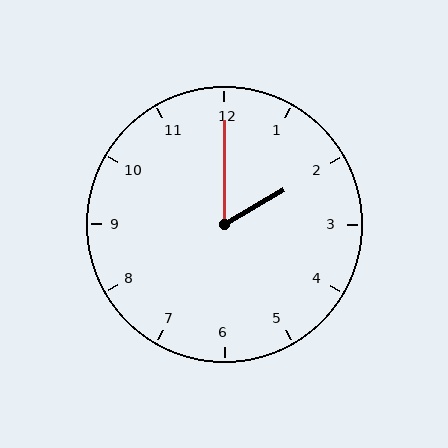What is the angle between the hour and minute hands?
Approximately 60 degrees.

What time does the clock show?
2:00.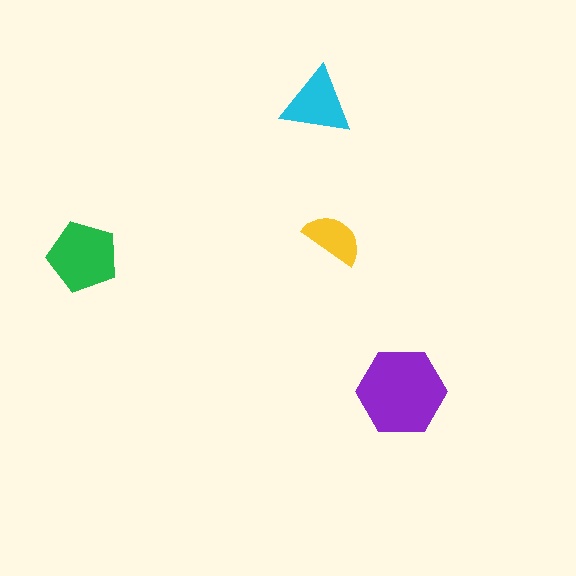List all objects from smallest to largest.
The yellow semicircle, the cyan triangle, the green pentagon, the purple hexagon.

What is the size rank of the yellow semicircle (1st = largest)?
4th.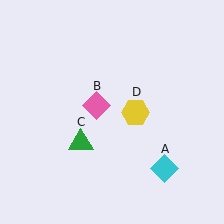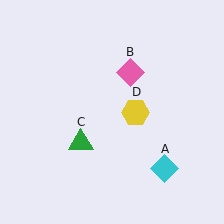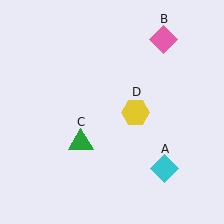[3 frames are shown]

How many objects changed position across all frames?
1 object changed position: pink diamond (object B).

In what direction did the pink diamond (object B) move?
The pink diamond (object B) moved up and to the right.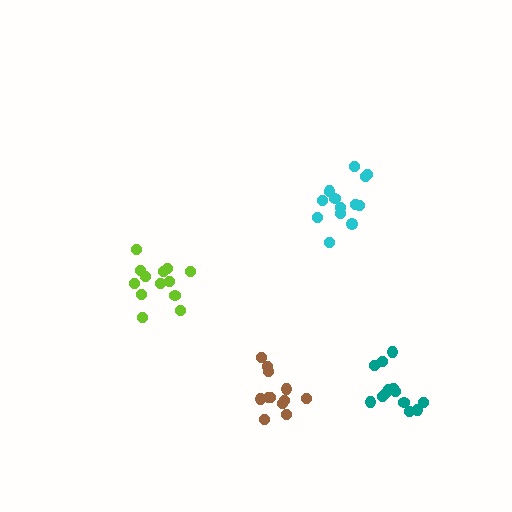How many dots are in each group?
Group 1: 14 dots, Group 2: 13 dots, Group 3: 13 dots, Group 4: 12 dots (52 total).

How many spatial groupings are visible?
There are 4 spatial groupings.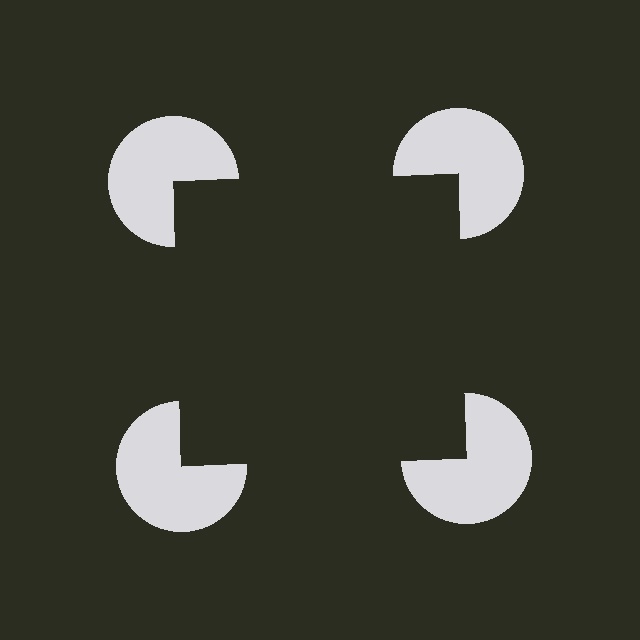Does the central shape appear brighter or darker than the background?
It typically appears slightly darker than the background, even though no actual brightness change is drawn.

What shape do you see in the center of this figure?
An illusory square — its edges are inferred from the aligned wedge cuts in the pac-man discs, not physically drawn.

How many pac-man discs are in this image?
There are 4 — one at each vertex of the illusory square.